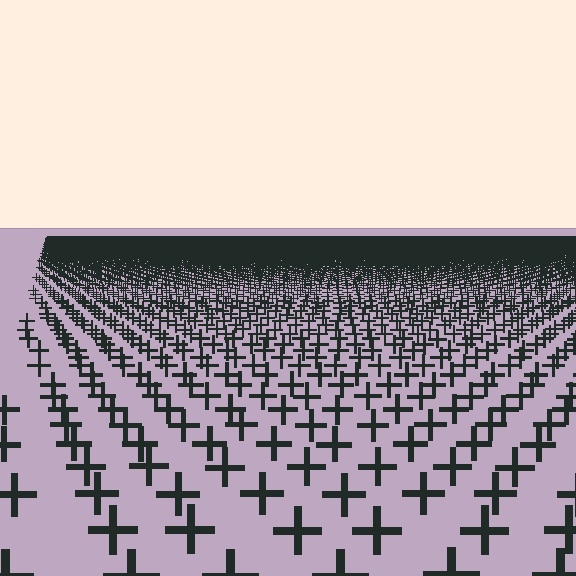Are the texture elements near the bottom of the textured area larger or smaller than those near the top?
Larger. Near the bottom, elements are closer to the viewer and appear at a bigger on-screen size.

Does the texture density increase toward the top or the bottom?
Density increases toward the top.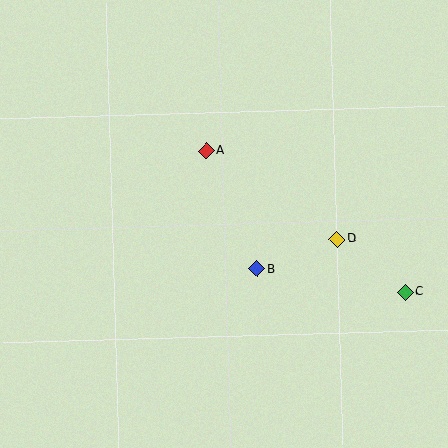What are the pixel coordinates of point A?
Point A is at (206, 151).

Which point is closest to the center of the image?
Point B at (257, 269) is closest to the center.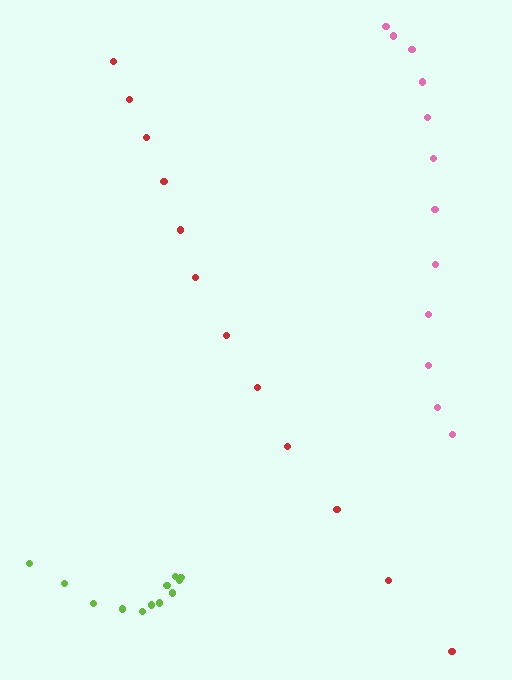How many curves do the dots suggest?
There are 3 distinct paths.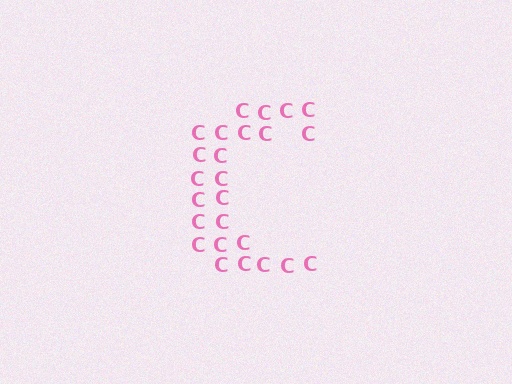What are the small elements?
The small elements are letter C's.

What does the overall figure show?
The overall figure shows the letter C.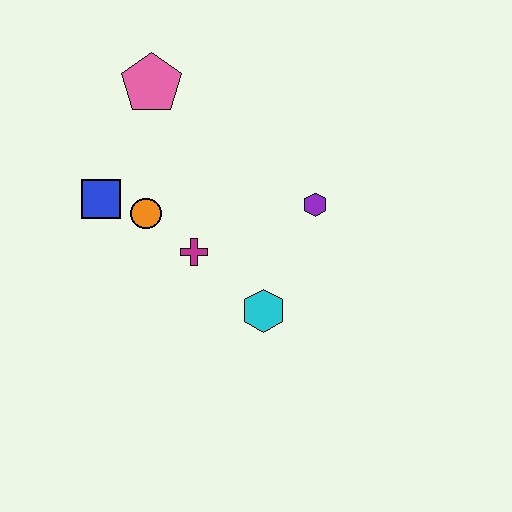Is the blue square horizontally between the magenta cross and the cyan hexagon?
No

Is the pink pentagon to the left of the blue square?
No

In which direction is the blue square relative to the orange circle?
The blue square is to the left of the orange circle.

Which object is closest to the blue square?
The orange circle is closest to the blue square.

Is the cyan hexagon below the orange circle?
Yes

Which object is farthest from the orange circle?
The purple hexagon is farthest from the orange circle.